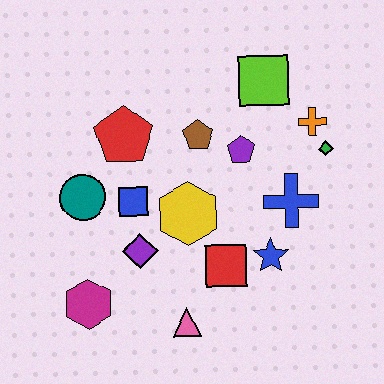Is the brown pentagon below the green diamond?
No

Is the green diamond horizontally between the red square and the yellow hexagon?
No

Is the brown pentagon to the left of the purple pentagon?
Yes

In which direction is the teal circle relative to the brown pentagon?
The teal circle is to the left of the brown pentagon.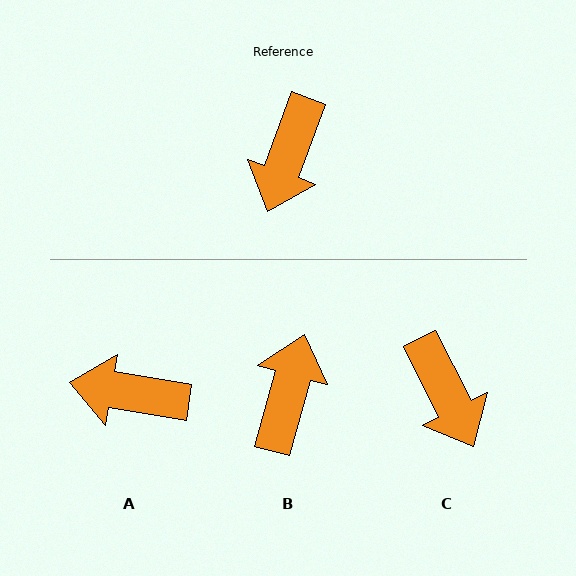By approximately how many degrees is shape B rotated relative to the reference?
Approximately 175 degrees clockwise.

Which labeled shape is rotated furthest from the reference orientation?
B, about 175 degrees away.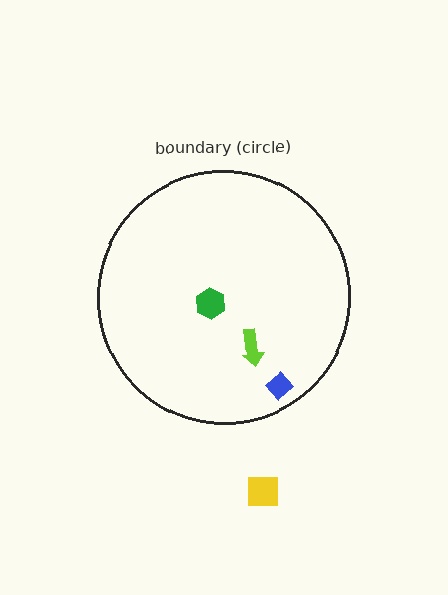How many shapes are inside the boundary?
3 inside, 1 outside.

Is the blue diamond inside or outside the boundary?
Inside.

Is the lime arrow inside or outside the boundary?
Inside.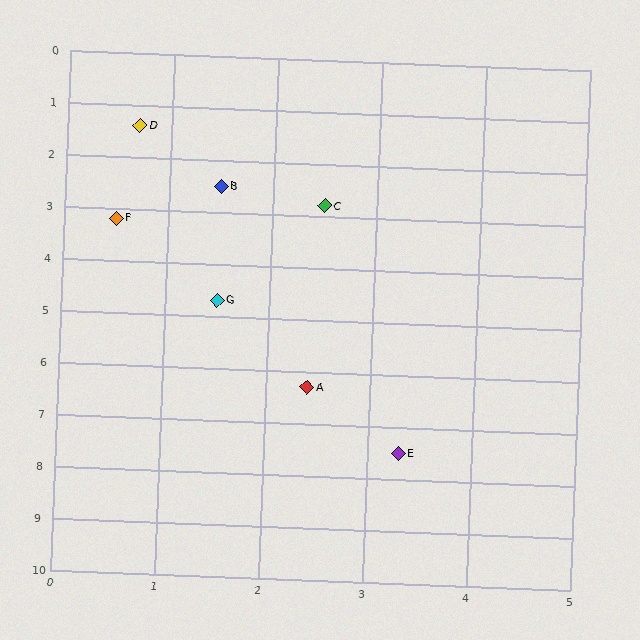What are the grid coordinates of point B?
Point B is at approximately (1.5, 2.5).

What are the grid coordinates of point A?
Point A is at approximately (2.4, 6.3).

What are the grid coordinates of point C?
Point C is at approximately (2.5, 2.8).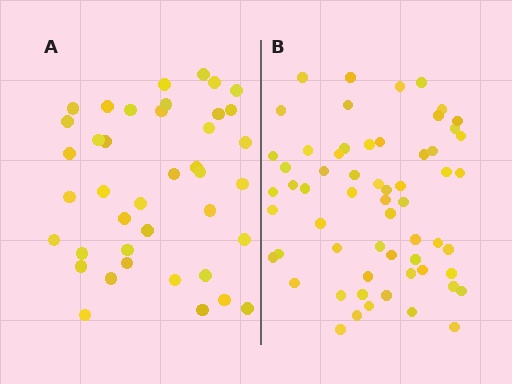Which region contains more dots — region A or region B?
Region B (the right region) has more dots.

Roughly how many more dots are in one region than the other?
Region B has approximately 20 more dots than region A.